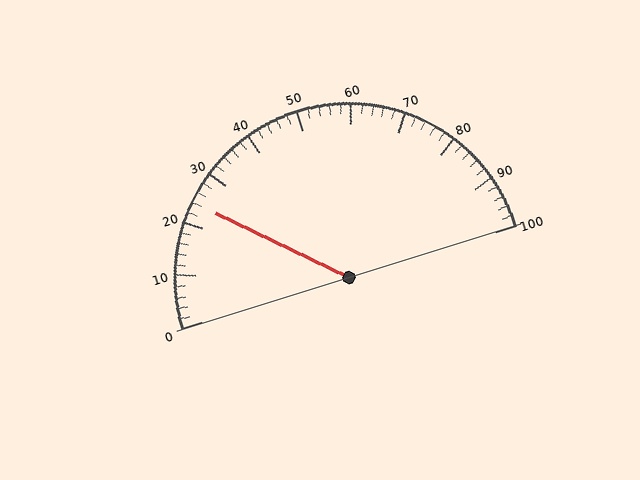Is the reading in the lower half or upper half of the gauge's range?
The reading is in the lower half of the range (0 to 100).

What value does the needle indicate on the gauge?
The needle indicates approximately 24.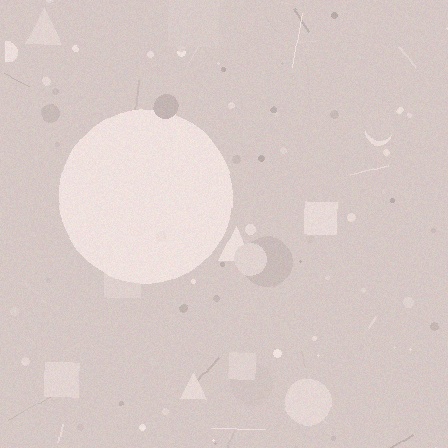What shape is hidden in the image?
A circle is hidden in the image.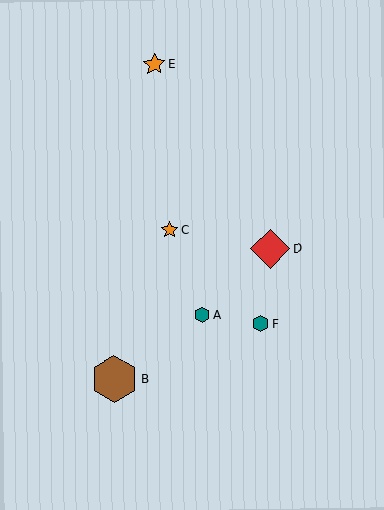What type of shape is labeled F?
Shape F is a teal hexagon.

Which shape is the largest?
The brown hexagon (labeled B) is the largest.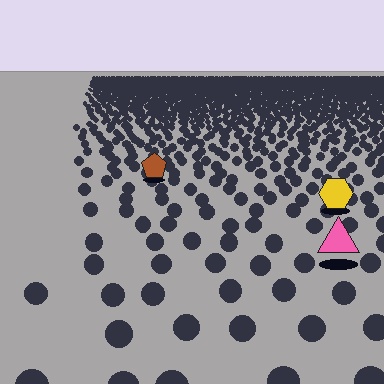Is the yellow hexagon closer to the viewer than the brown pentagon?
Yes. The yellow hexagon is closer — you can tell from the texture gradient: the ground texture is coarser near it.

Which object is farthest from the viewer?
The brown pentagon is farthest from the viewer. It appears smaller and the ground texture around it is denser.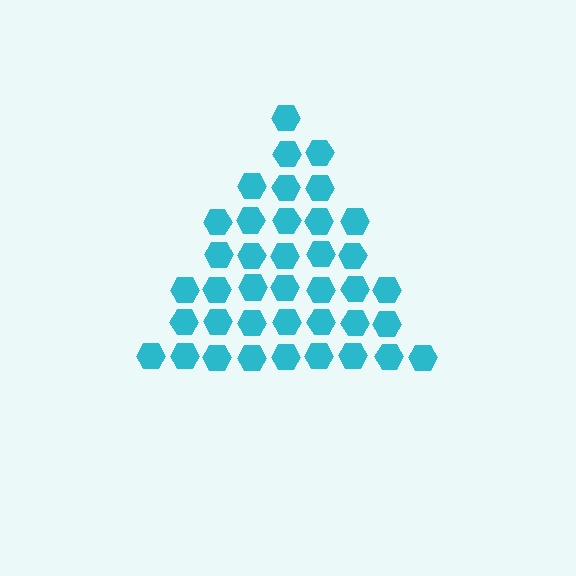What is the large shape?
The large shape is a triangle.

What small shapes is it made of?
It is made of small hexagons.